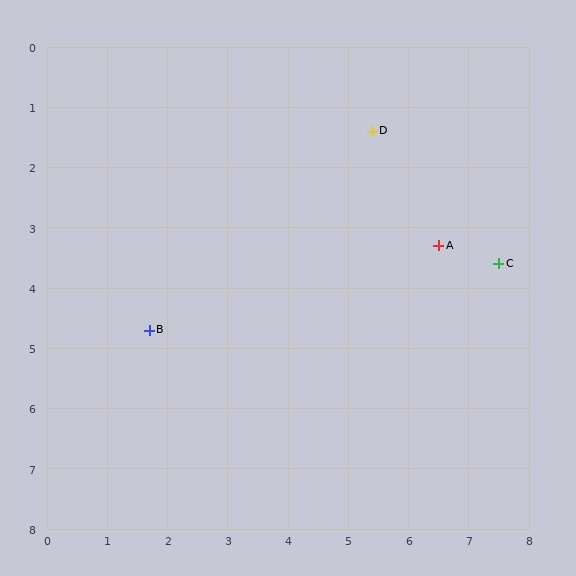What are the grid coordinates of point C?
Point C is at approximately (7.5, 3.6).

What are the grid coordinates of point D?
Point D is at approximately (5.4, 1.4).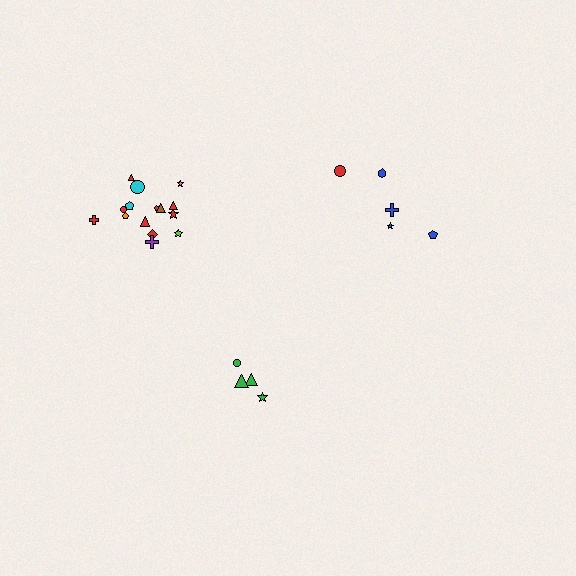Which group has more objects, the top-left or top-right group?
The top-left group.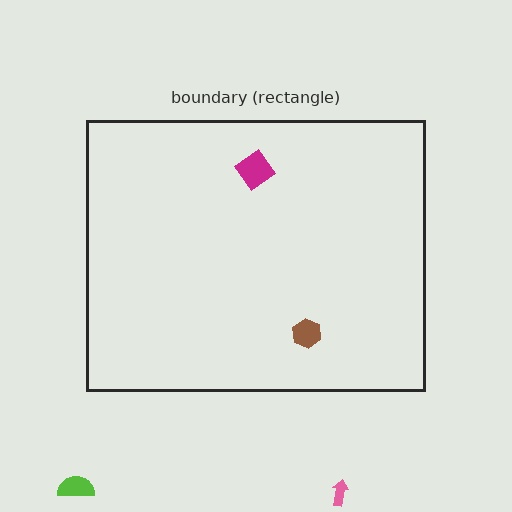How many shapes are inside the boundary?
2 inside, 2 outside.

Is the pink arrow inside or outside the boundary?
Outside.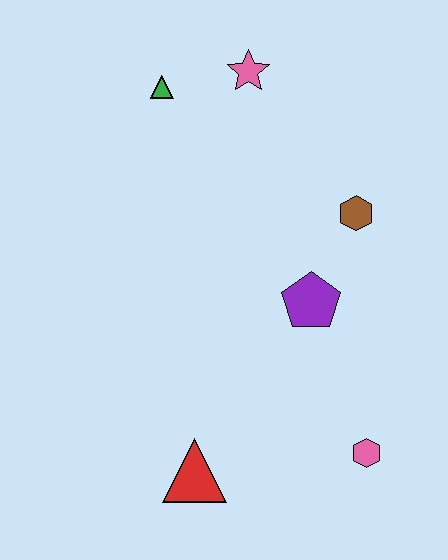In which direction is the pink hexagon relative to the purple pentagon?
The pink hexagon is below the purple pentagon.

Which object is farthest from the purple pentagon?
The green triangle is farthest from the purple pentagon.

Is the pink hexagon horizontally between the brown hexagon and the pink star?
No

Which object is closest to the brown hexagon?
The purple pentagon is closest to the brown hexagon.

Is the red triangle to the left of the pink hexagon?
Yes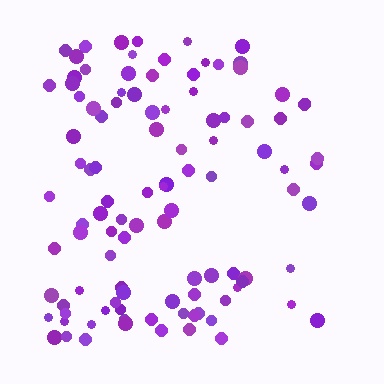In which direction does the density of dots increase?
From right to left, with the left side densest.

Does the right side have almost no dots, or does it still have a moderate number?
Still a moderate number, just noticeably fewer than the left.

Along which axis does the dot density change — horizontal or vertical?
Horizontal.